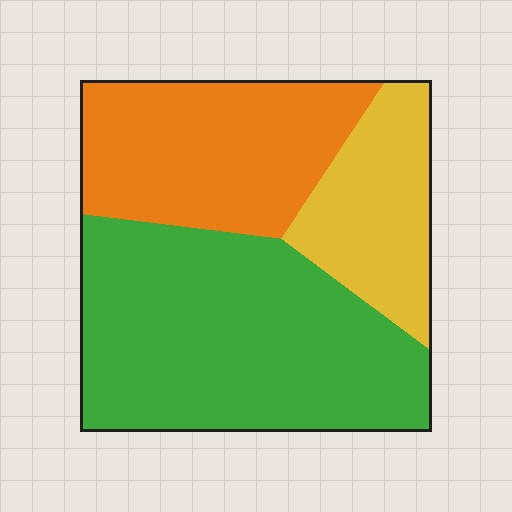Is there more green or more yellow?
Green.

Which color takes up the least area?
Yellow, at roughly 20%.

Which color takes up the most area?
Green, at roughly 50%.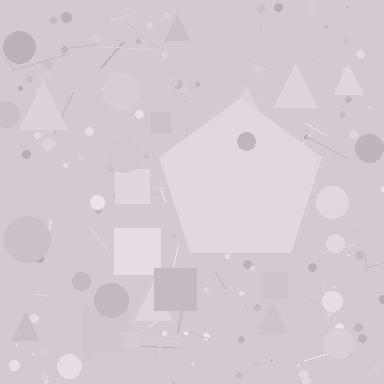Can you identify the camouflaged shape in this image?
The camouflaged shape is a pentagon.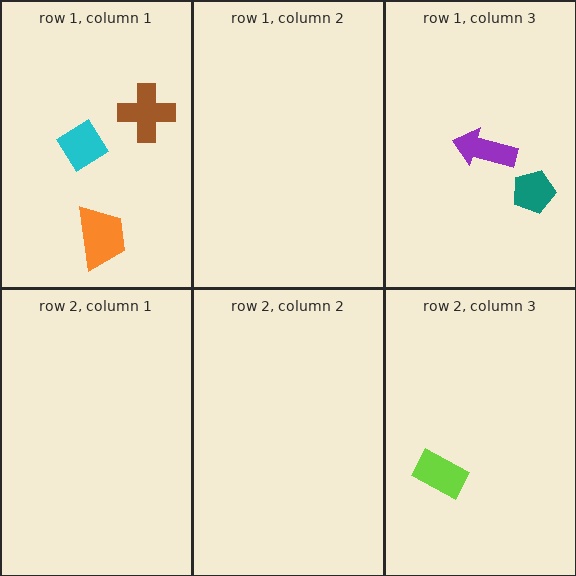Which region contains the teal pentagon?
The row 1, column 3 region.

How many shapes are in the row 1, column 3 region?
2.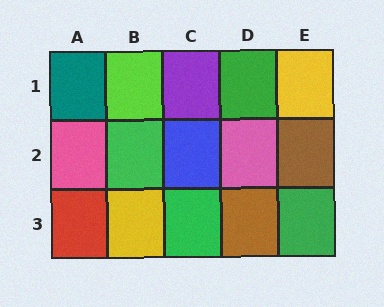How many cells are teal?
1 cell is teal.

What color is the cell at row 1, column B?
Lime.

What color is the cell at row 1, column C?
Purple.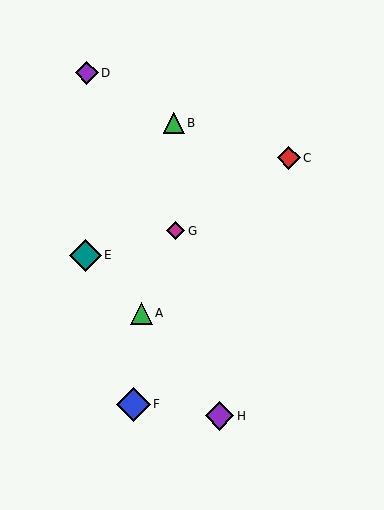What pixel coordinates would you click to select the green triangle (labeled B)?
Click at (174, 123) to select the green triangle B.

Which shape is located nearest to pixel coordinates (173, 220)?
The magenta diamond (labeled G) at (175, 231) is nearest to that location.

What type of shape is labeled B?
Shape B is a green triangle.